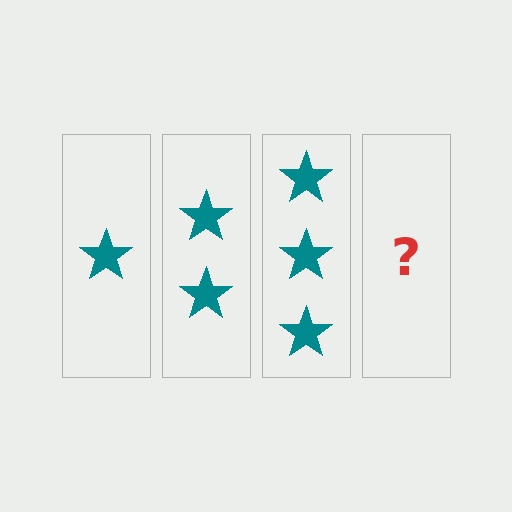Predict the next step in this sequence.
The next step is 4 stars.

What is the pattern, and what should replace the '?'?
The pattern is that each step adds one more star. The '?' should be 4 stars.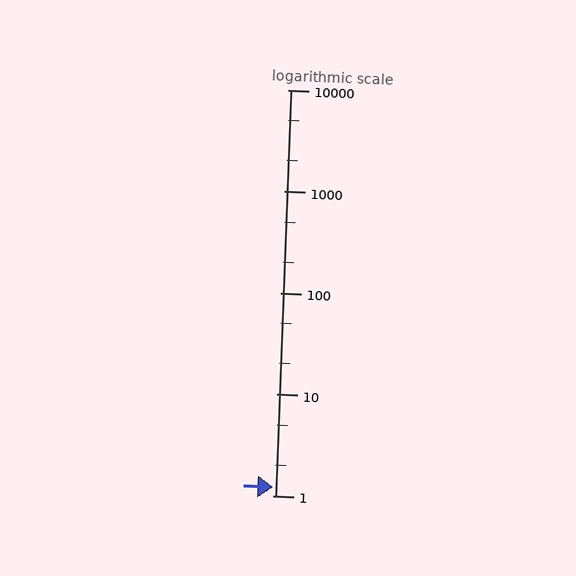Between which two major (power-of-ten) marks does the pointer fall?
The pointer is between 1 and 10.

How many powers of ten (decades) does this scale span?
The scale spans 4 decades, from 1 to 10000.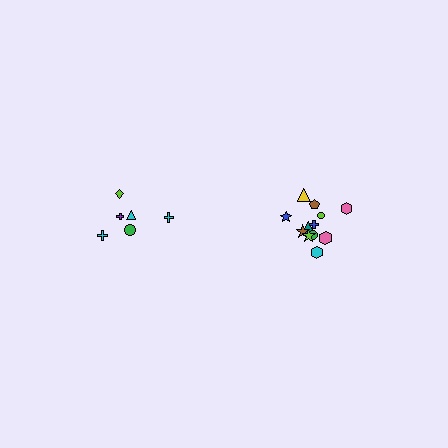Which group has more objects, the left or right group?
The right group.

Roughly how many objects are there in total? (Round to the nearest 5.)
Roughly 20 objects in total.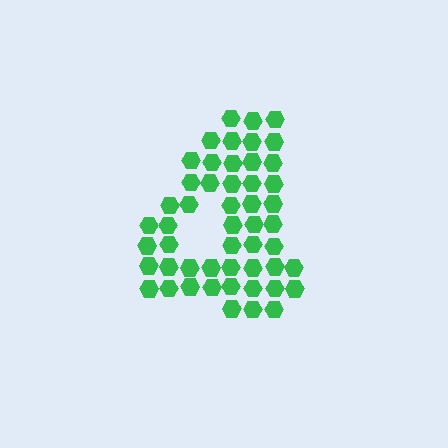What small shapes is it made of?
It is made of small hexagons.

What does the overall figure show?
The overall figure shows the digit 4.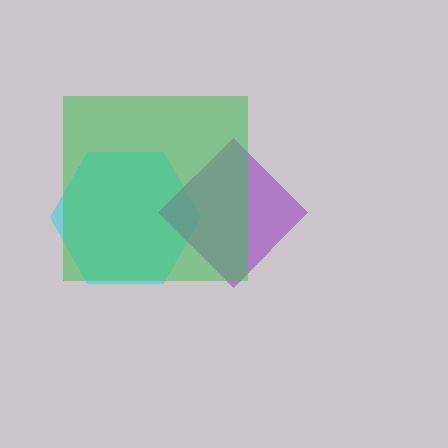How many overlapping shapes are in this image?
There are 3 overlapping shapes in the image.